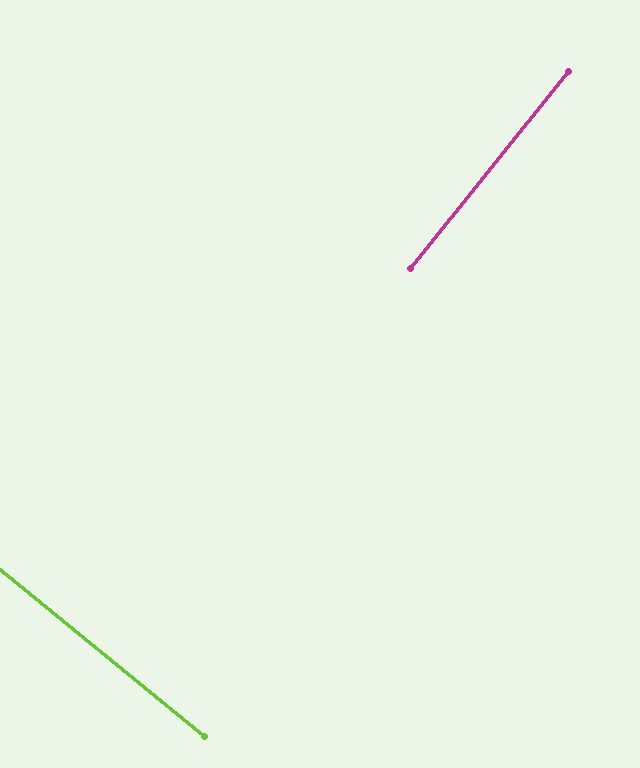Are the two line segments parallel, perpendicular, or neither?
Perpendicular — they meet at approximately 89°.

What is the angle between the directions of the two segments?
Approximately 89 degrees.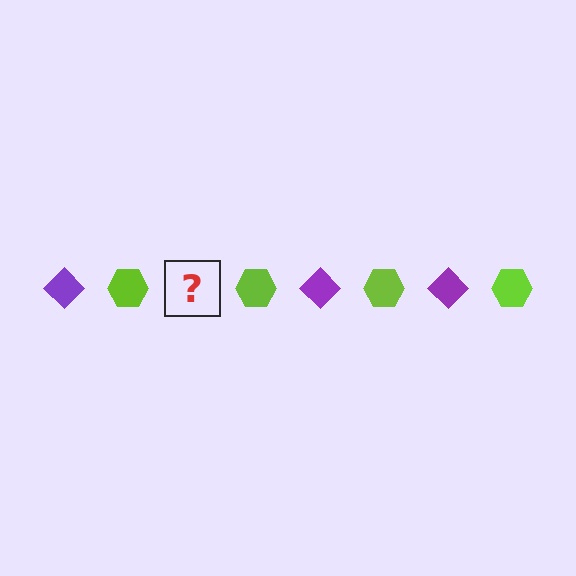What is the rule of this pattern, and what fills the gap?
The rule is that the pattern alternates between purple diamond and lime hexagon. The gap should be filled with a purple diamond.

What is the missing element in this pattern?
The missing element is a purple diamond.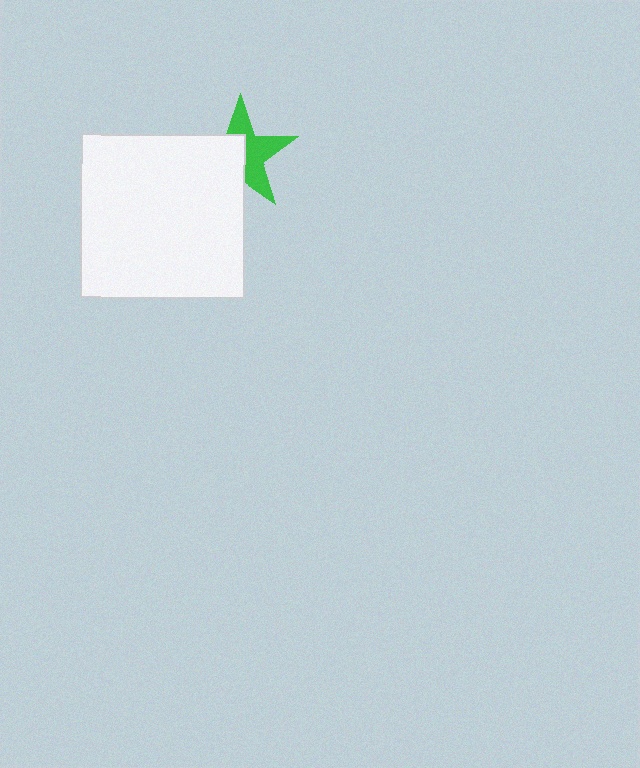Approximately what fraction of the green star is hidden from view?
Roughly 48% of the green star is hidden behind the white square.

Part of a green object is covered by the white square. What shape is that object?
It is a star.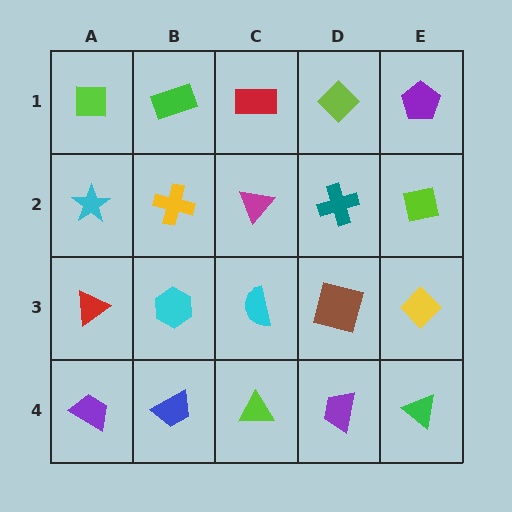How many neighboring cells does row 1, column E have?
2.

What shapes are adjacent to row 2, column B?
A green rectangle (row 1, column B), a cyan hexagon (row 3, column B), a cyan star (row 2, column A), a magenta triangle (row 2, column C).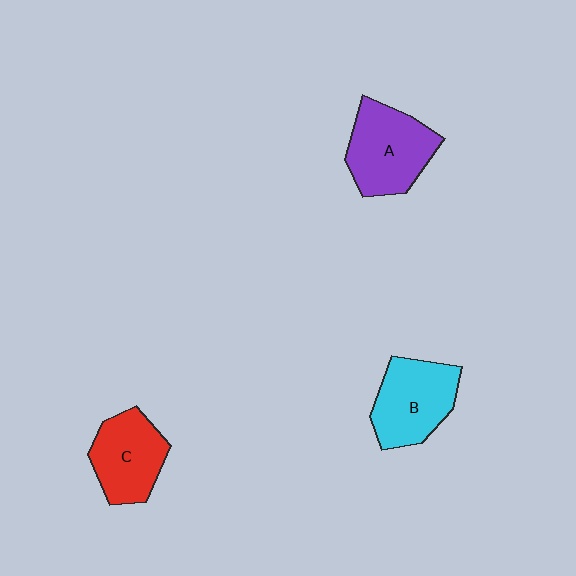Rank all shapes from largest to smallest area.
From largest to smallest: A (purple), B (cyan), C (red).